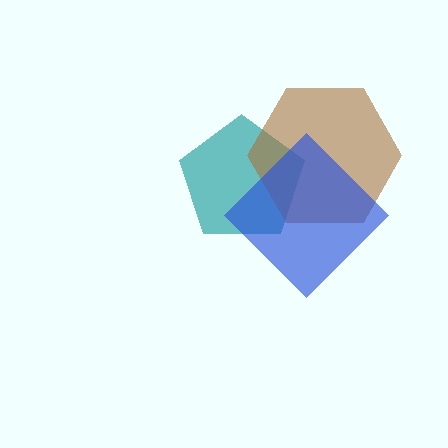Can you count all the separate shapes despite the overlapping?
Yes, there are 3 separate shapes.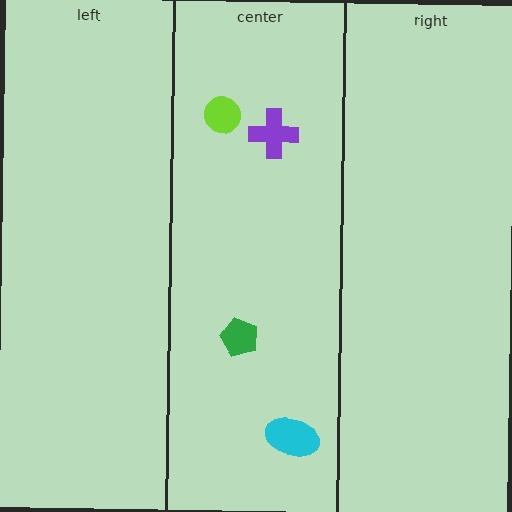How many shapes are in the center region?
4.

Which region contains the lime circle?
The center region.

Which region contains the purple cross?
The center region.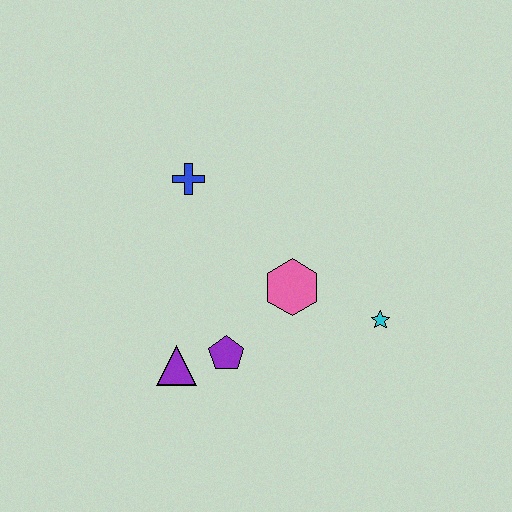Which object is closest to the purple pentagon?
The purple triangle is closest to the purple pentagon.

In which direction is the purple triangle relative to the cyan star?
The purple triangle is to the left of the cyan star.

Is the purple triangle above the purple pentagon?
No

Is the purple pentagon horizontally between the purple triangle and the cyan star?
Yes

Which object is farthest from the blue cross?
The cyan star is farthest from the blue cross.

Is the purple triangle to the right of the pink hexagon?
No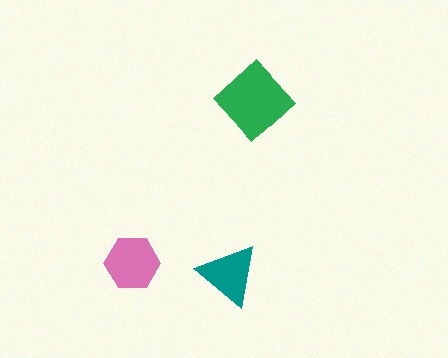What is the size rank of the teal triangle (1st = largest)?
3rd.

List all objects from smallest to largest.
The teal triangle, the pink hexagon, the green diamond.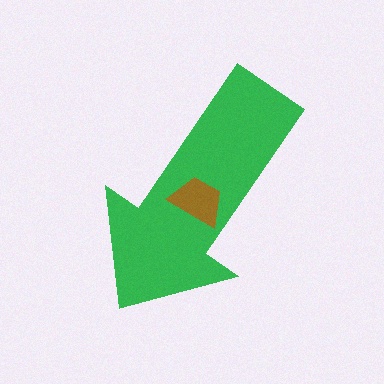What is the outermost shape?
The green arrow.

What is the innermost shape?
The brown trapezoid.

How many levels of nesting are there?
2.